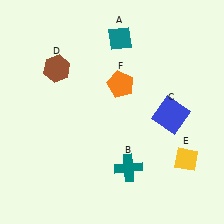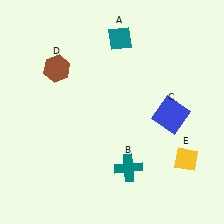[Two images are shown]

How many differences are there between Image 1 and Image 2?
There is 1 difference between the two images.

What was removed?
The orange pentagon (F) was removed in Image 2.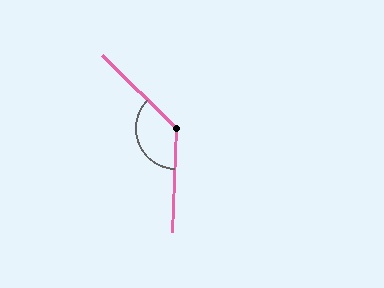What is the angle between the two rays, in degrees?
Approximately 133 degrees.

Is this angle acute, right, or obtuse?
It is obtuse.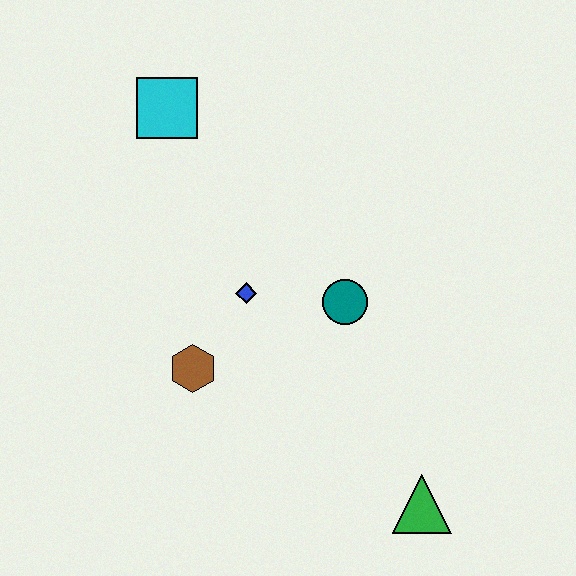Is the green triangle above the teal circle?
No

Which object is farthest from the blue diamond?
The green triangle is farthest from the blue diamond.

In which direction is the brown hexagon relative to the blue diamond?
The brown hexagon is below the blue diamond.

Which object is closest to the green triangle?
The teal circle is closest to the green triangle.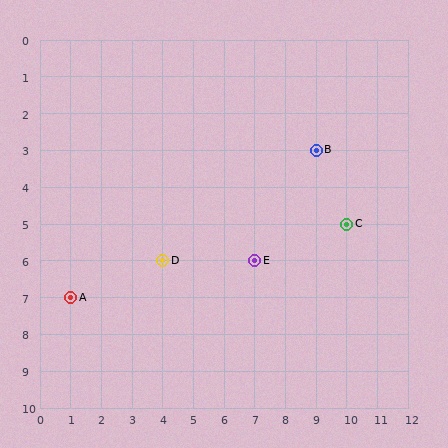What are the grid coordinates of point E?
Point E is at grid coordinates (7, 6).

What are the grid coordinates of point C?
Point C is at grid coordinates (10, 5).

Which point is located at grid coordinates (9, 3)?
Point B is at (9, 3).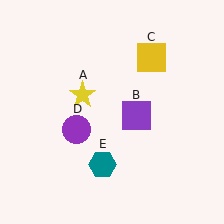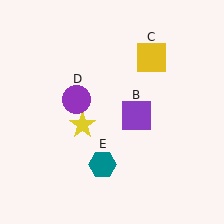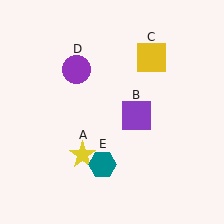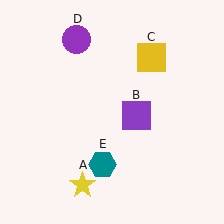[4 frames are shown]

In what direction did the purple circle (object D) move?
The purple circle (object D) moved up.